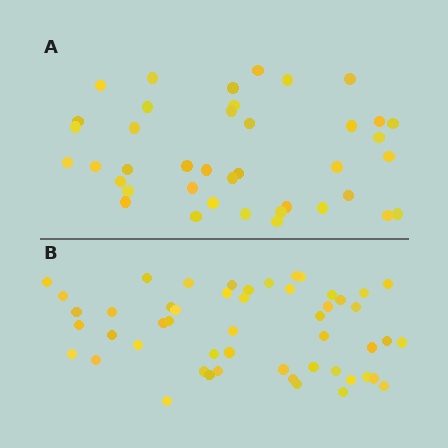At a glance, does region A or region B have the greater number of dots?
Region B (the bottom region) has more dots.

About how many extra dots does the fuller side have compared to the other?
Region B has roughly 12 or so more dots than region A.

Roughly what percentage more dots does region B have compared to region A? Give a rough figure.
About 30% more.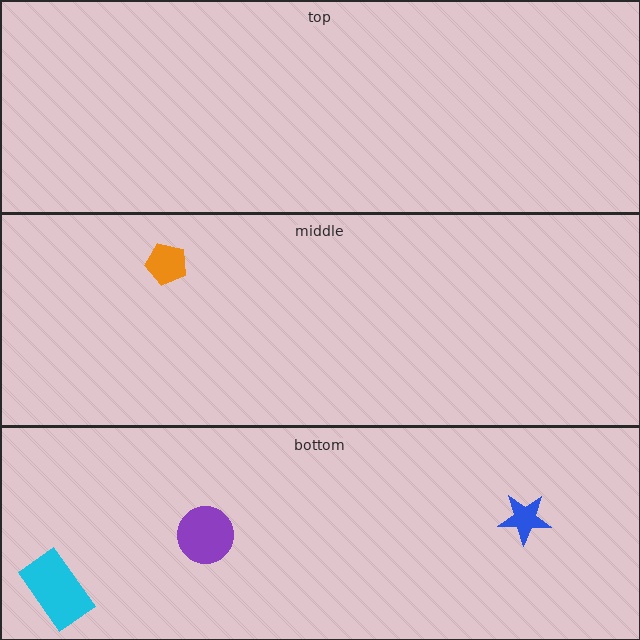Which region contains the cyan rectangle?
The bottom region.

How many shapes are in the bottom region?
3.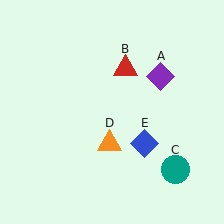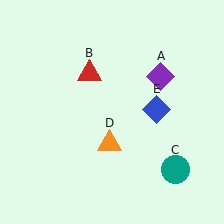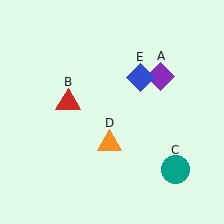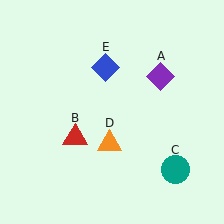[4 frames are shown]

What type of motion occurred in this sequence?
The red triangle (object B), blue diamond (object E) rotated counterclockwise around the center of the scene.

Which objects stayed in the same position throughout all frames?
Purple diamond (object A) and teal circle (object C) and orange triangle (object D) remained stationary.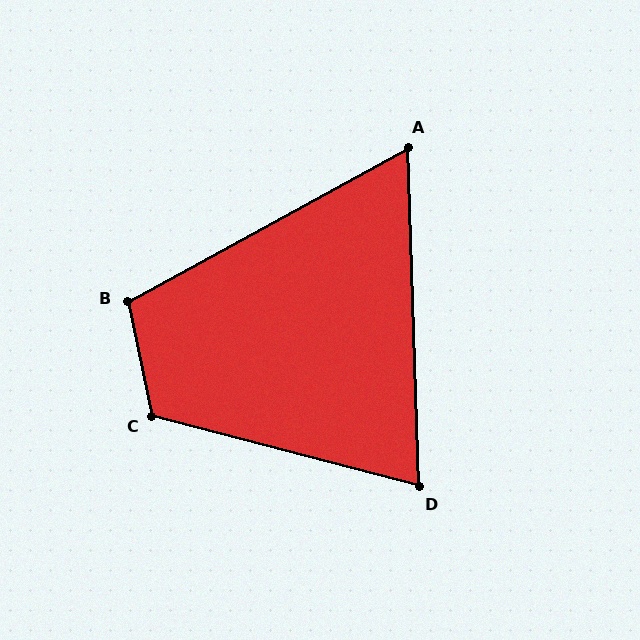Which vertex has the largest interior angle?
C, at approximately 117 degrees.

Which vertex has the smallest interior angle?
A, at approximately 63 degrees.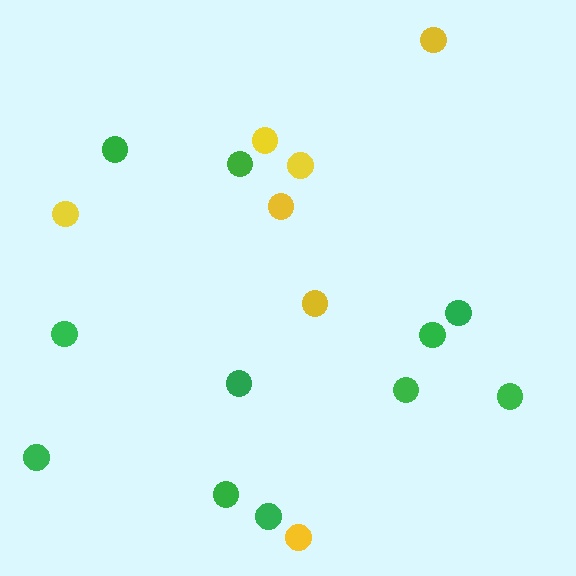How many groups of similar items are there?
There are 2 groups: one group of yellow circles (7) and one group of green circles (11).